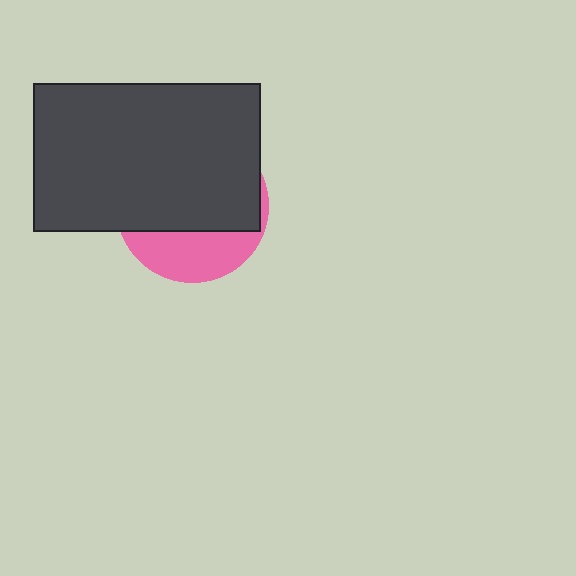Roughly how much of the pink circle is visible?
A small part of it is visible (roughly 31%).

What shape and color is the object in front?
The object in front is a dark gray rectangle.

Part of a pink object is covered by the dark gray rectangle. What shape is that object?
It is a circle.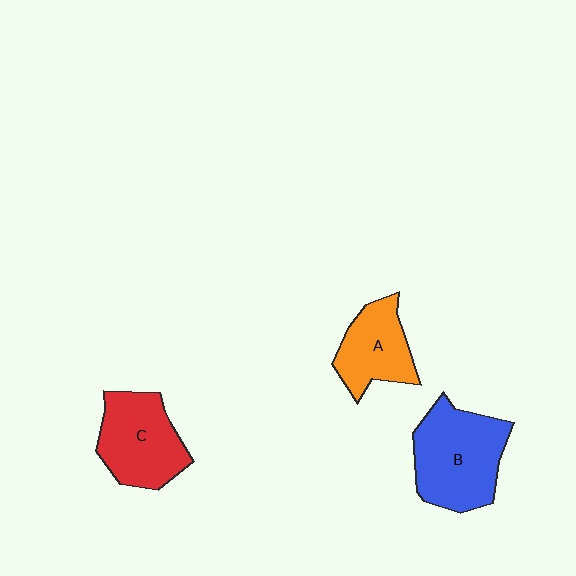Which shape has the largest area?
Shape B (blue).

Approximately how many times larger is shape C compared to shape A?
Approximately 1.2 times.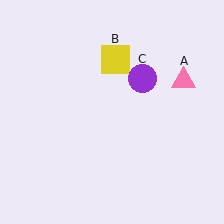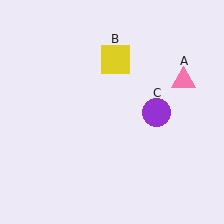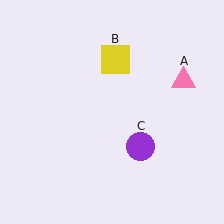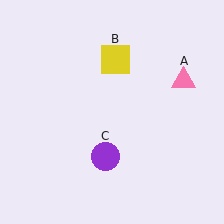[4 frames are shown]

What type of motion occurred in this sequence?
The purple circle (object C) rotated clockwise around the center of the scene.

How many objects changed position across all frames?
1 object changed position: purple circle (object C).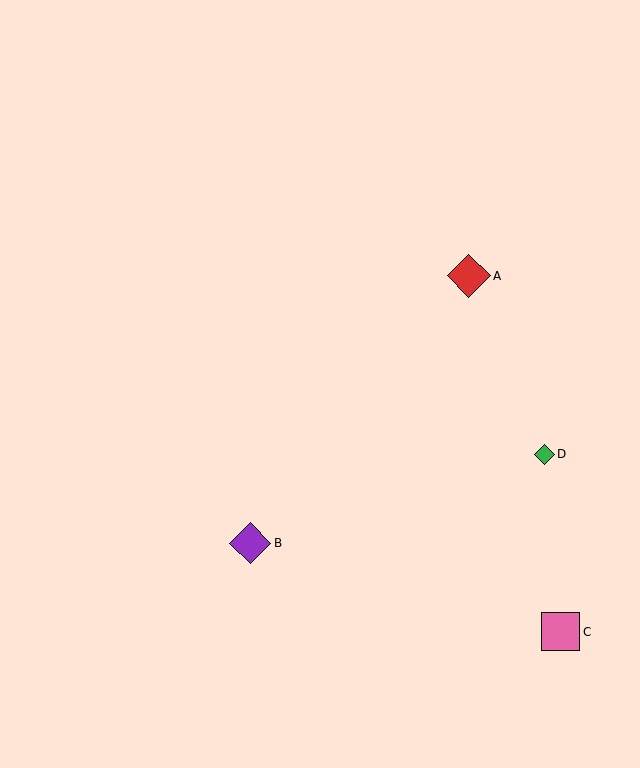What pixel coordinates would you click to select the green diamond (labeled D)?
Click at (544, 454) to select the green diamond D.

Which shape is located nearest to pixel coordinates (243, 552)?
The purple diamond (labeled B) at (250, 543) is nearest to that location.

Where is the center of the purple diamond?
The center of the purple diamond is at (250, 543).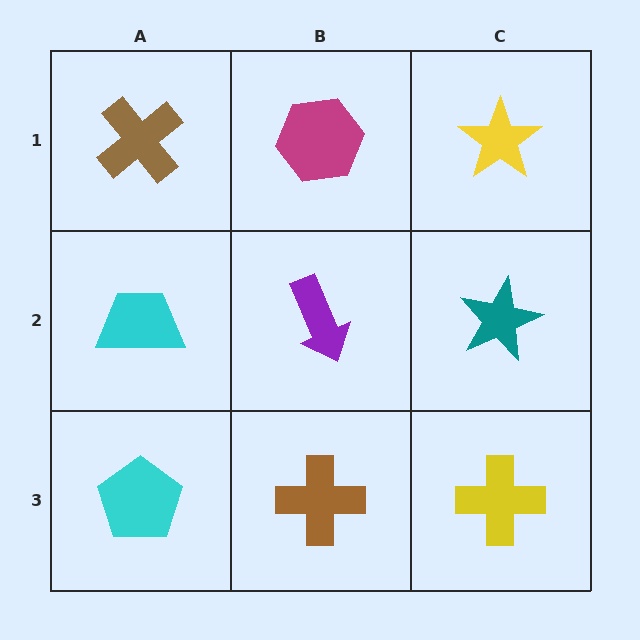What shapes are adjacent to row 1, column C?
A teal star (row 2, column C), a magenta hexagon (row 1, column B).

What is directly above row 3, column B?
A purple arrow.